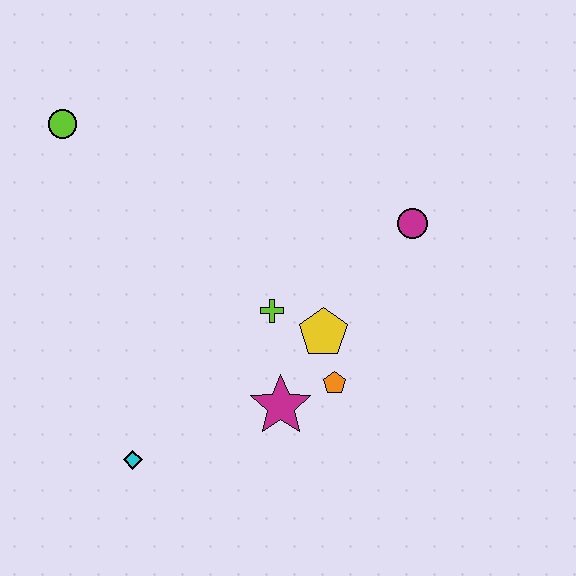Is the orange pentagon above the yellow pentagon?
No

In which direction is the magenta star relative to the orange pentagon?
The magenta star is to the left of the orange pentagon.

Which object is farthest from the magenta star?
The lime circle is farthest from the magenta star.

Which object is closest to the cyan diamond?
The magenta star is closest to the cyan diamond.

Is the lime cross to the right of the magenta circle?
No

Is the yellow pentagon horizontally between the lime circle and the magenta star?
No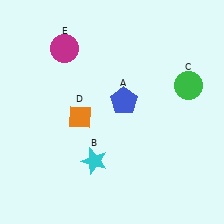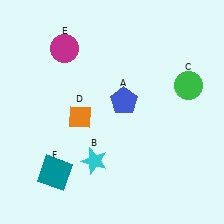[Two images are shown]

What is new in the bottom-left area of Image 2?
A teal square (F) was added in the bottom-left area of Image 2.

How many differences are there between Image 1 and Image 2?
There is 1 difference between the two images.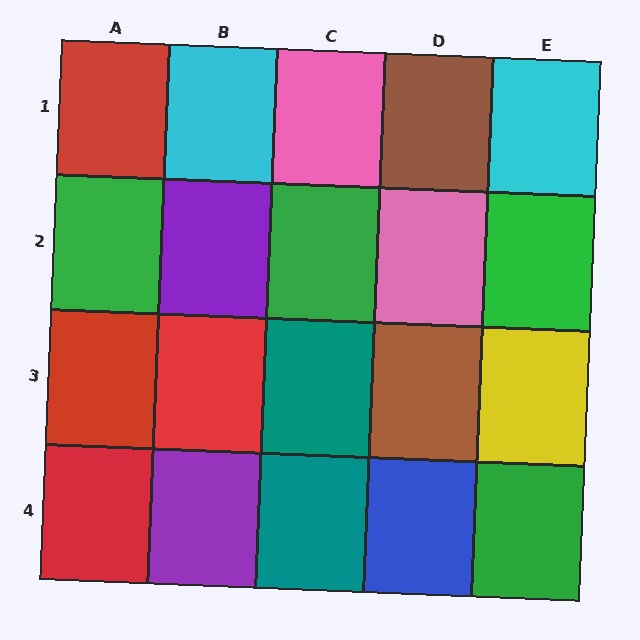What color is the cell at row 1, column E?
Cyan.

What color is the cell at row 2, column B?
Purple.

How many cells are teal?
2 cells are teal.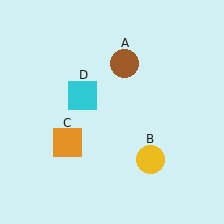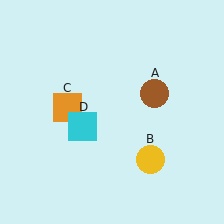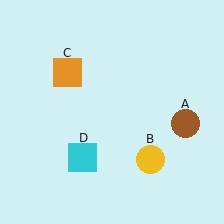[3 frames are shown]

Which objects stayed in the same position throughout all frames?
Yellow circle (object B) remained stationary.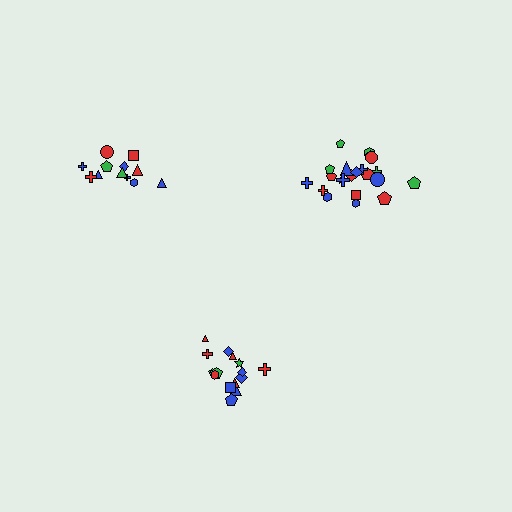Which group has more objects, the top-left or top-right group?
The top-right group.